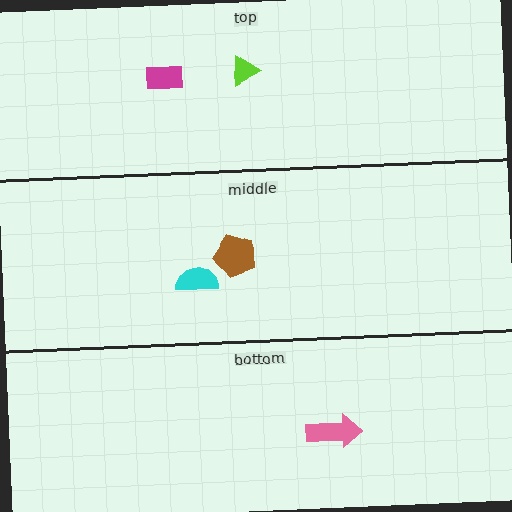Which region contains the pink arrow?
The bottom region.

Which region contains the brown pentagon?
The middle region.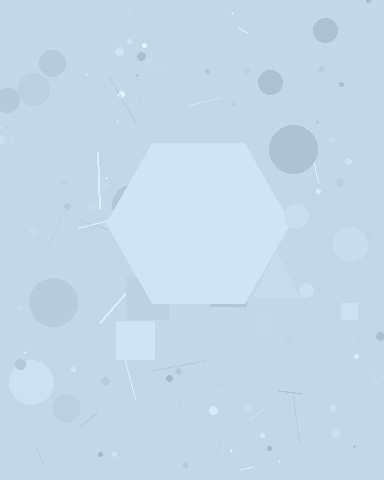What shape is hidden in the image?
A hexagon is hidden in the image.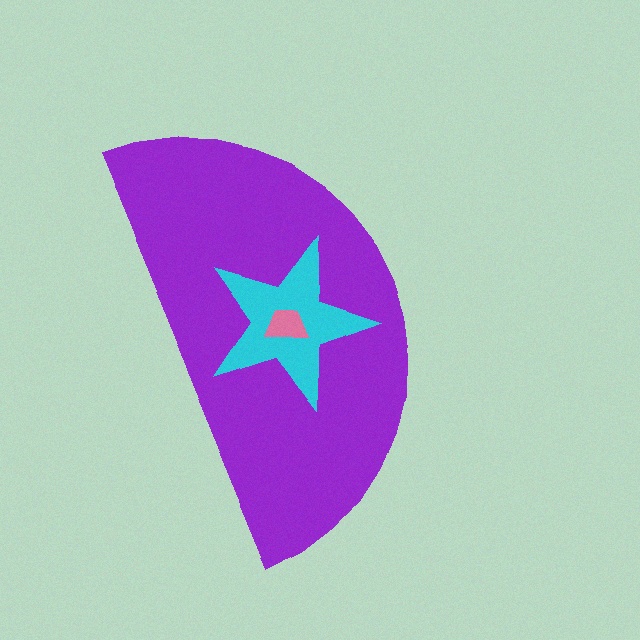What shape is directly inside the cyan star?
The pink trapezoid.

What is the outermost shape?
The purple semicircle.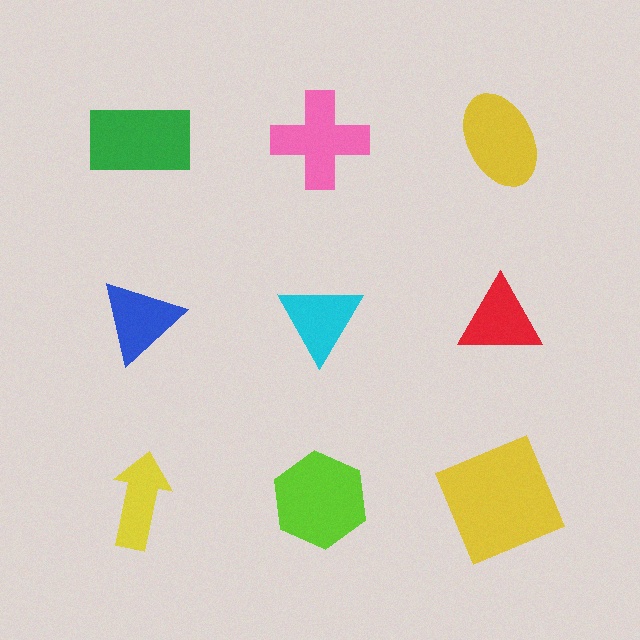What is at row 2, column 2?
A cyan triangle.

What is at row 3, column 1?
A yellow arrow.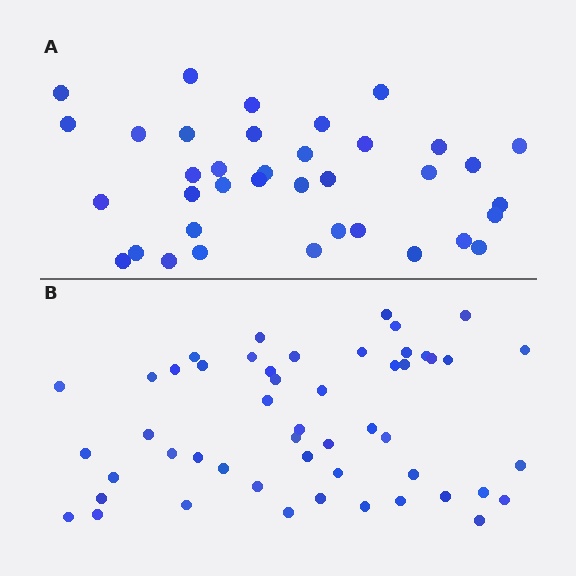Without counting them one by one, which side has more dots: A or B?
Region B (the bottom region) has more dots.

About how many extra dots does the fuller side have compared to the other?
Region B has approximately 15 more dots than region A.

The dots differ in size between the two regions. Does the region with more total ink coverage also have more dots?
No. Region A has more total ink coverage because its dots are larger, but region B actually contains more individual dots. Total area can be misleading — the number of items is what matters here.